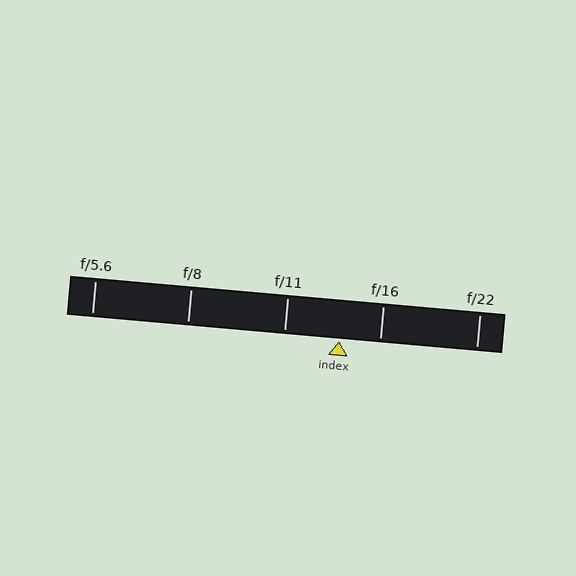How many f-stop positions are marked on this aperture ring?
There are 5 f-stop positions marked.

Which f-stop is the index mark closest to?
The index mark is closest to f/16.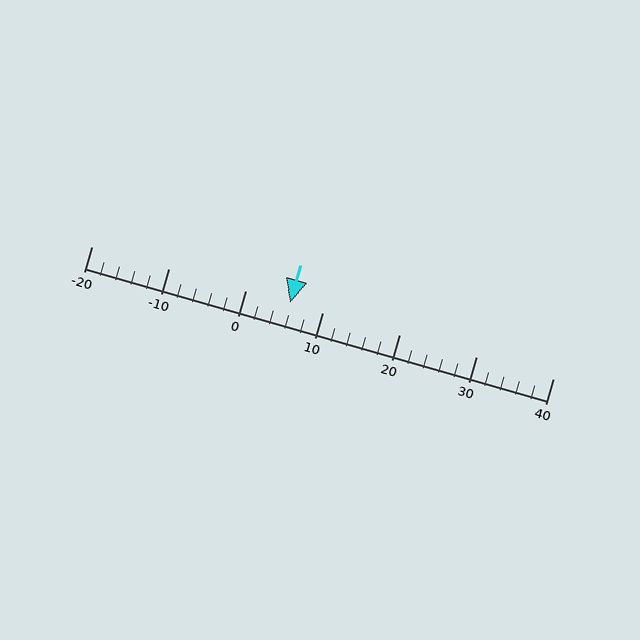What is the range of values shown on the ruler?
The ruler shows values from -20 to 40.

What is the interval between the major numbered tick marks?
The major tick marks are spaced 10 units apart.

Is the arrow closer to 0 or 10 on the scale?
The arrow is closer to 10.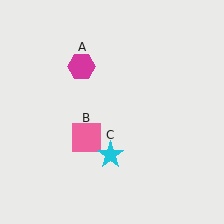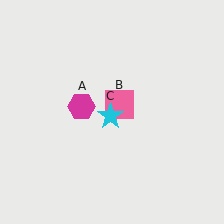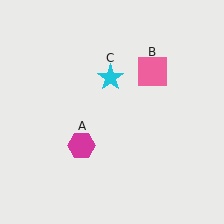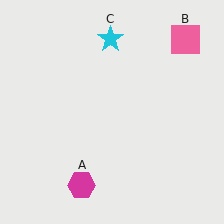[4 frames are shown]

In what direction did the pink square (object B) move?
The pink square (object B) moved up and to the right.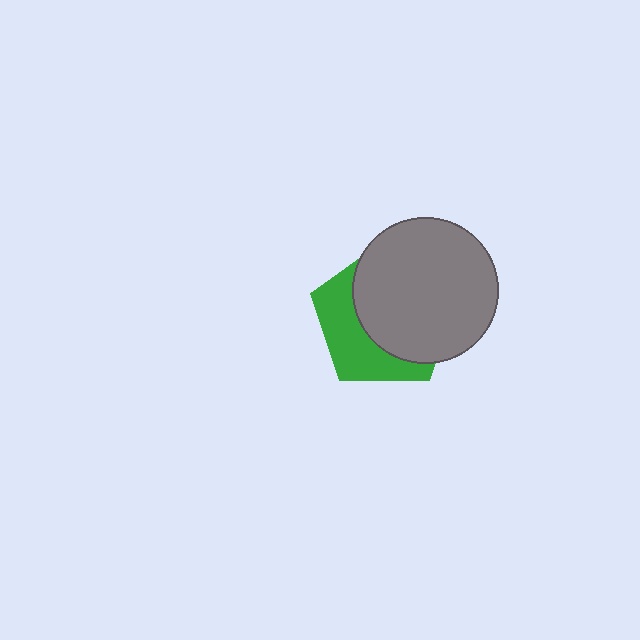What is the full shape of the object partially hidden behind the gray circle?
The partially hidden object is a green pentagon.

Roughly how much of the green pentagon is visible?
A small part of it is visible (roughly 39%).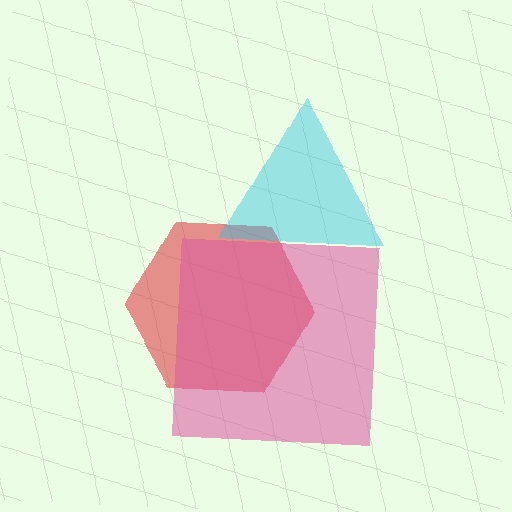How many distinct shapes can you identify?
There are 3 distinct shapes: a red hexagon, a cyan triangle, a pink square.